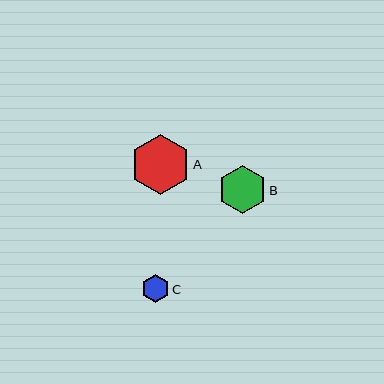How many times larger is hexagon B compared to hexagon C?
Hexagon B is approximately 1.7 times the size of hexagon C.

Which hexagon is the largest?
Hexagon A is the largest with a size of approximately 60 pixels.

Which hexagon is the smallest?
Hexagon C is the smallest with a size of approximately 28 pixels.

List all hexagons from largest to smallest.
From largest to smallest: A, B, C.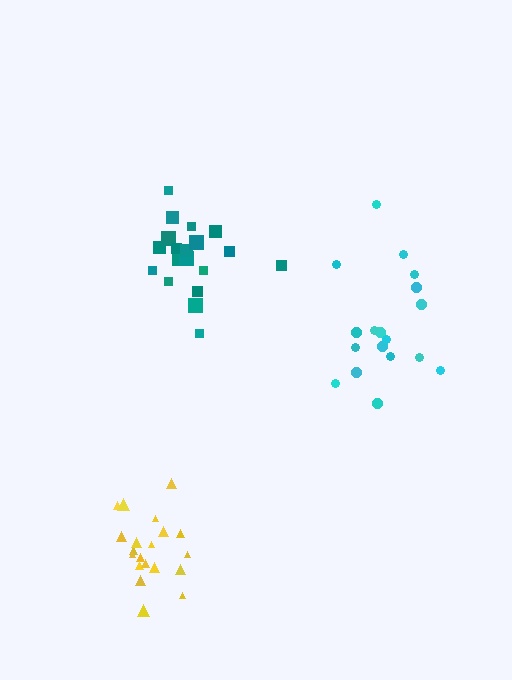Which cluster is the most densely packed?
Yellow.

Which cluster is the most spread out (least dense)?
Cyan.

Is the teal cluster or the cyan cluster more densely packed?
Teal.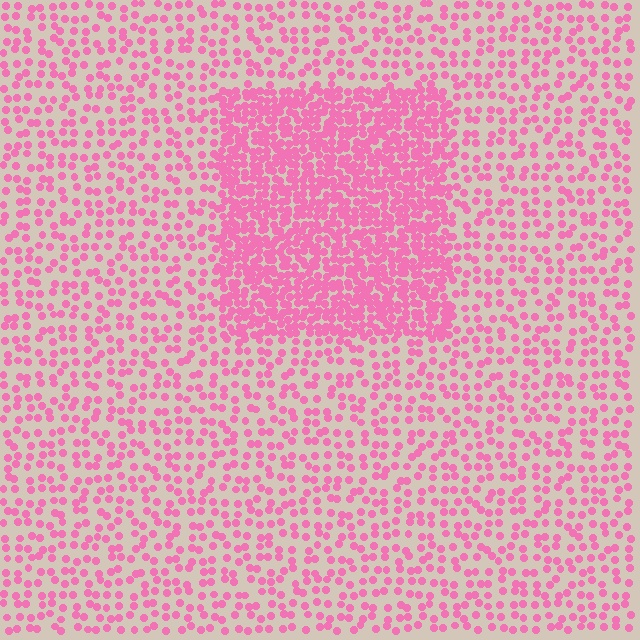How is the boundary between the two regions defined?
The boundary is defined by a change in element density (approximately 2.5x ratio). All elements are the same color, size, and shape.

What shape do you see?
I see a rectangle.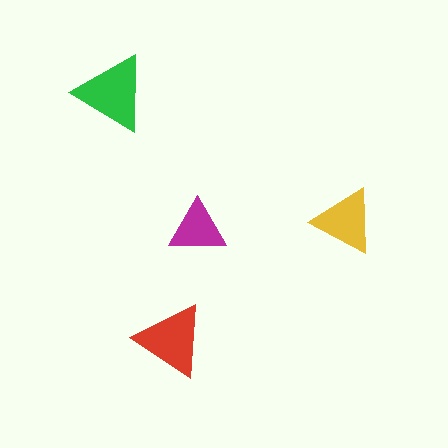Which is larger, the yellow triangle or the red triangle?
The red one.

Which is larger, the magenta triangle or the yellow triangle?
The yellow one.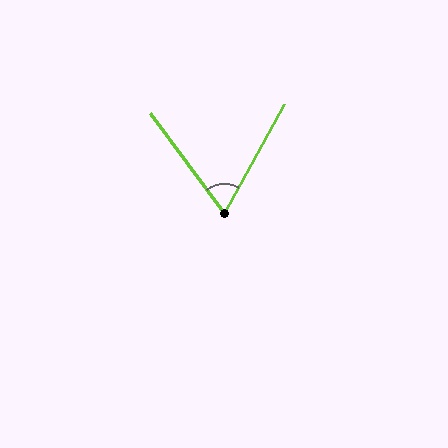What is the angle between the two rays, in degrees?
Approximately 65 degrees.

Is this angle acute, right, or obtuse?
It is acute.